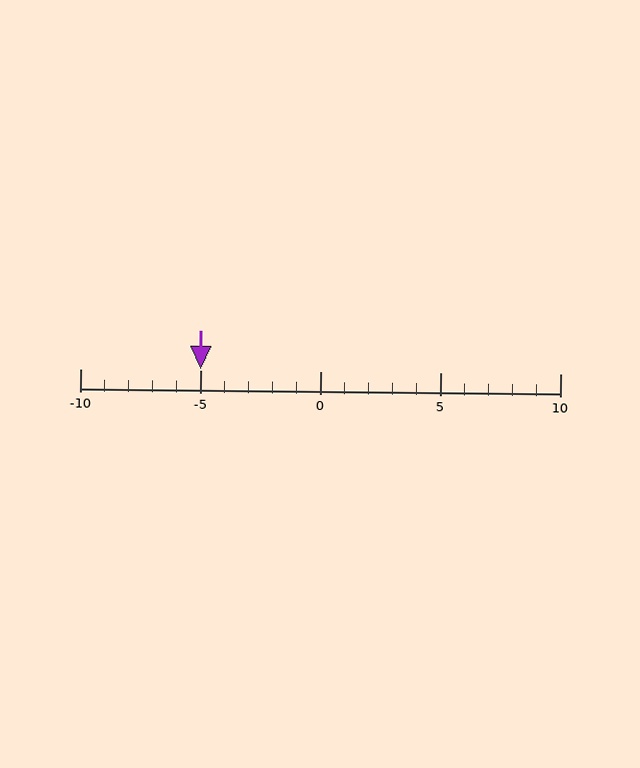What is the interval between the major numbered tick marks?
The major tick marks are spaced 5 units apart.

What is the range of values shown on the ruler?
The ruler shows values from -10 to 10.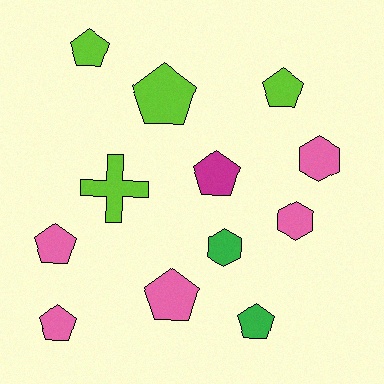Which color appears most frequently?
Pink, with 5 objects.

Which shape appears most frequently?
Pentagon, with 8 objects.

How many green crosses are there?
There are no green crosses.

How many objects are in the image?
There are 12 objects.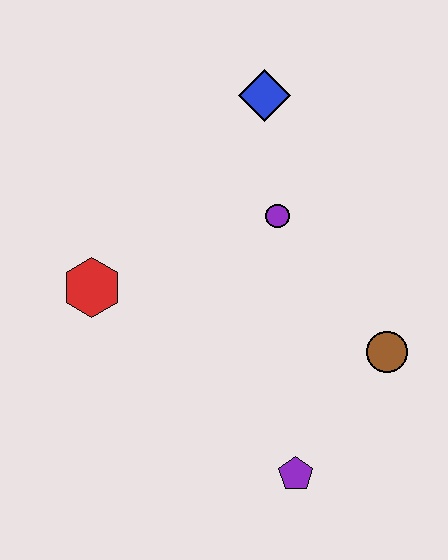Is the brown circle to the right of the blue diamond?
Yes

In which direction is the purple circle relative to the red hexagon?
The purple circle is to the right of the red hexagon.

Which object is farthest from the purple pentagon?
The blue diamond is farthest from the purple pentagon.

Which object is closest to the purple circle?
The blue diamond is closest to the purple circle.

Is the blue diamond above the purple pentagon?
Yes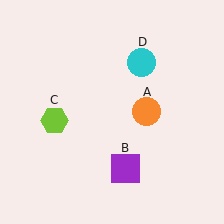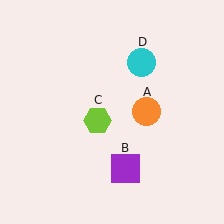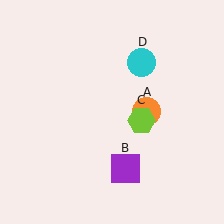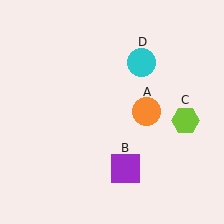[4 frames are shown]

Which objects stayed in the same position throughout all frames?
Orange circle (object A) and purple square (object B) and cyan circle (object D) remained stationary.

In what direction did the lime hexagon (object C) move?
The lime hexagon (object C) moved right.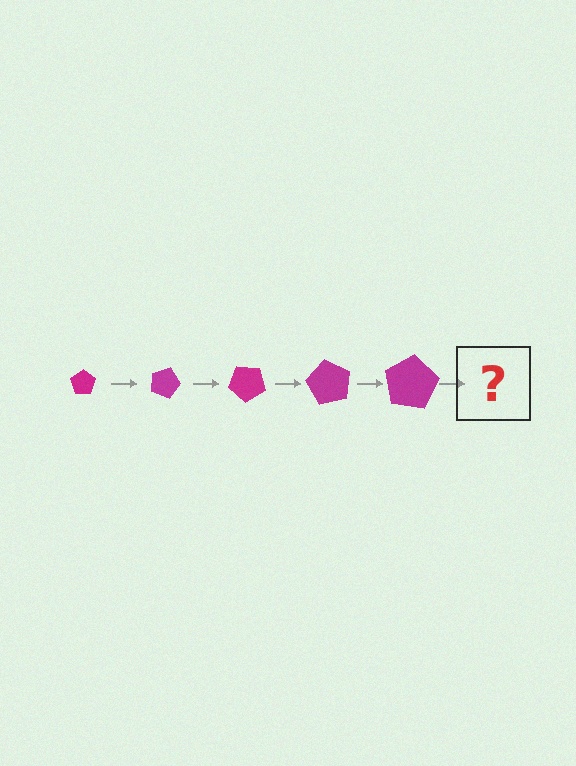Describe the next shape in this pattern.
It should be a pentagon, larger than the previous one and rotated 100 degrees from the start.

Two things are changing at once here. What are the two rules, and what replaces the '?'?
The two rules are that the pentagon grows larger each step and it rotates 20 degrees each step. The '?' should be a pentagon, larger than the previous one and rotated 100 degrees from the start.